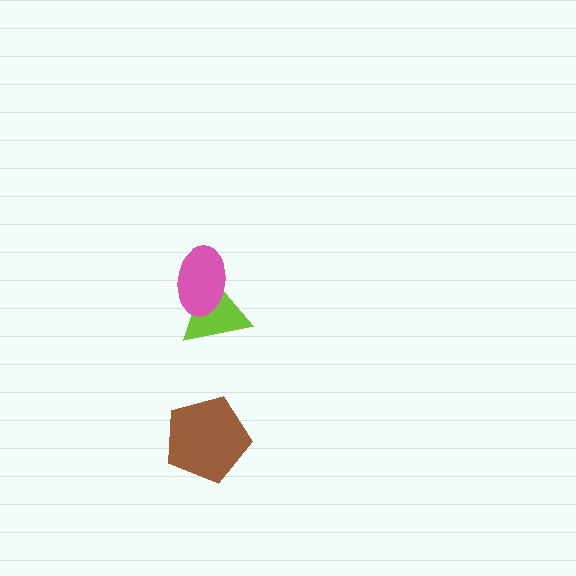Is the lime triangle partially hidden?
Yes, it is partially covered by another shape.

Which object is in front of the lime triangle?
The pink ellipse is in front of the lime triangle.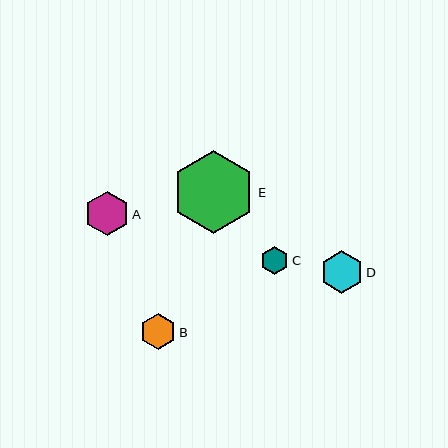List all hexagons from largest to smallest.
From largest to smallest: E, A, D, B, C.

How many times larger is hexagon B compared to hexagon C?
Hexagon B is approximately 1.3 times the size of hexagon C.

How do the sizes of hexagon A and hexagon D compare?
Hexagon A and hexagon D are approximately the same size.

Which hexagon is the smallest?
Hexagon C is the smallest with a size of approximately 28 pixels.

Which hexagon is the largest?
Hexagon E is the largest with a size of approximately 83 pixels.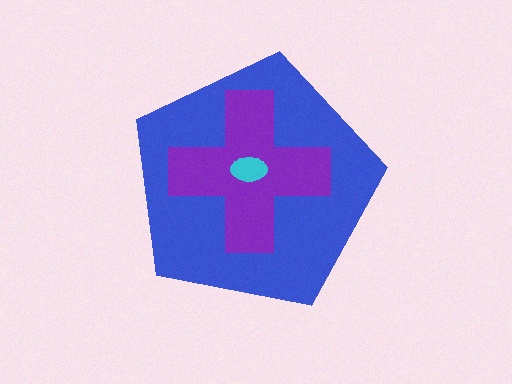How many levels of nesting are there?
3.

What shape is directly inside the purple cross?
The cyan ellipse.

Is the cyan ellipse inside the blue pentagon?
Yes.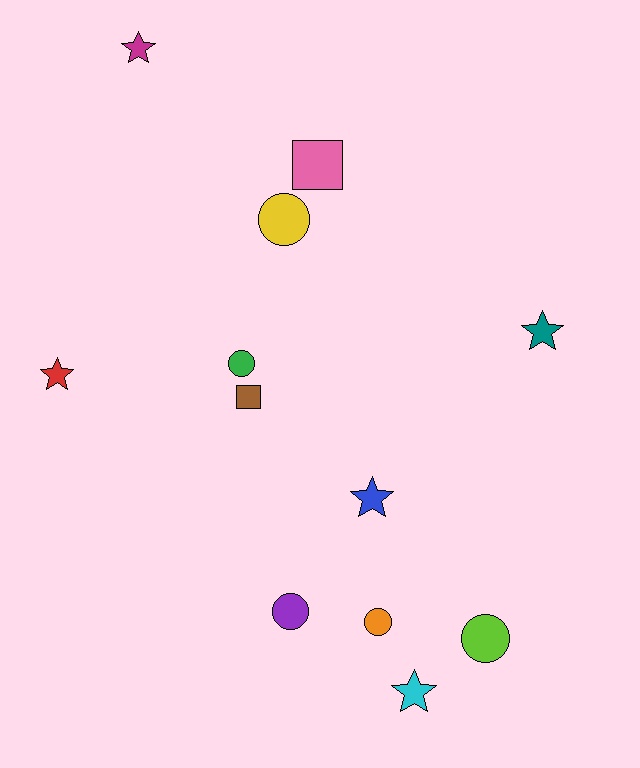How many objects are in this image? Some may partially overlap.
There are 12 objects.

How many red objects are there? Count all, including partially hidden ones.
There is 1 red object.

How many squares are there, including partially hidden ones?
There are 2 squares.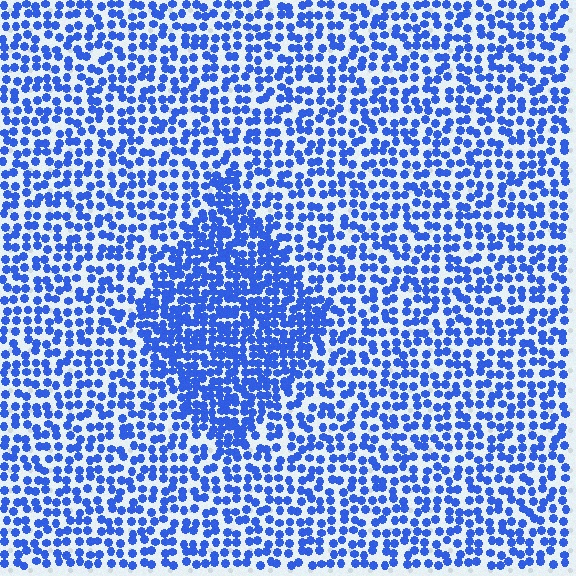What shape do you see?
I see a diamond.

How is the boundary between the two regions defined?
The boundary is defined by a change in element density (approximately 1.7x ratio). All elements are the same color, size, and shape.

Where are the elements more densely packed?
The elements are more densely packed inside the diamond boundary.